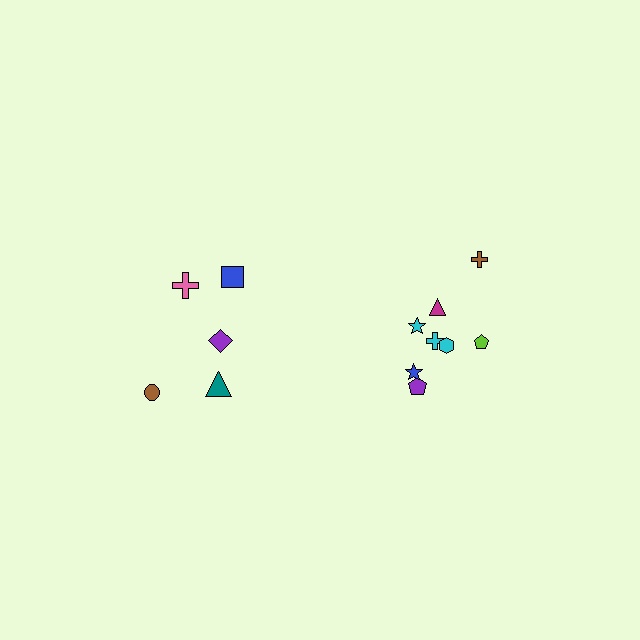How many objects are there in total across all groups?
There are 13 objects.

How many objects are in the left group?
There are 5 objects.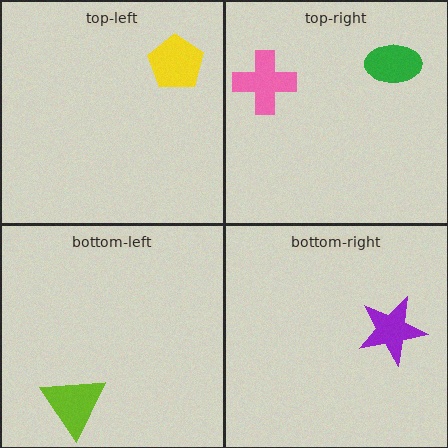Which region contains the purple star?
The bottom-right region.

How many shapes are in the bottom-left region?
1.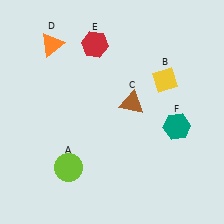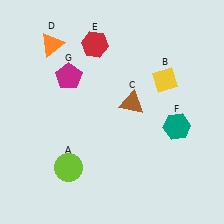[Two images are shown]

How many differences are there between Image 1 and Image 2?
There is 1 difference between the two images.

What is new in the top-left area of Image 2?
A magenta pentagon (G) was added in the top-left area of Image 2.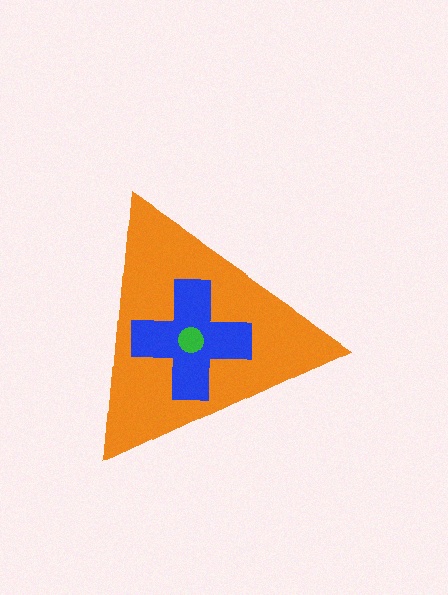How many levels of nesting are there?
3.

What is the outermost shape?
The orange triangle.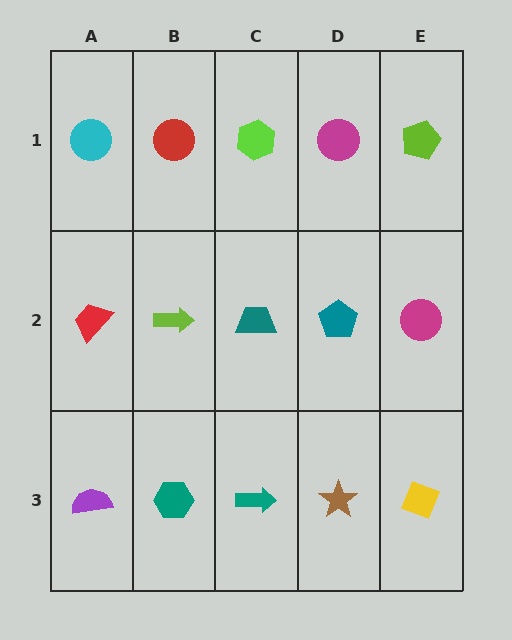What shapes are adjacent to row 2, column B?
A red circle (row 1, column B), a teal hexagon (row 3, column B), a red trapezoid (row 2, column A), a teal trapezoid (row 2, column C).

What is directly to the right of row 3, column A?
A teal hexagon.